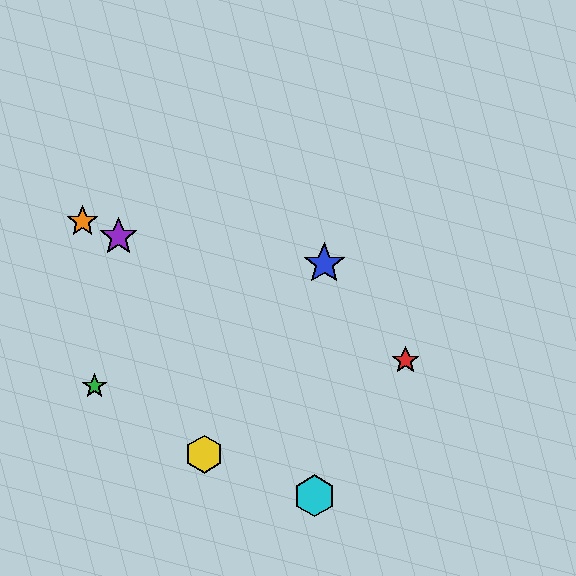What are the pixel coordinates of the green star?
The green star is at (94, 386).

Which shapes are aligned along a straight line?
The red star, the purple star, the orange star are aligned along a straight line.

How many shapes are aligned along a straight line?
3 shapes (the red star, the purple star, the orange star) are aligned along a straight line.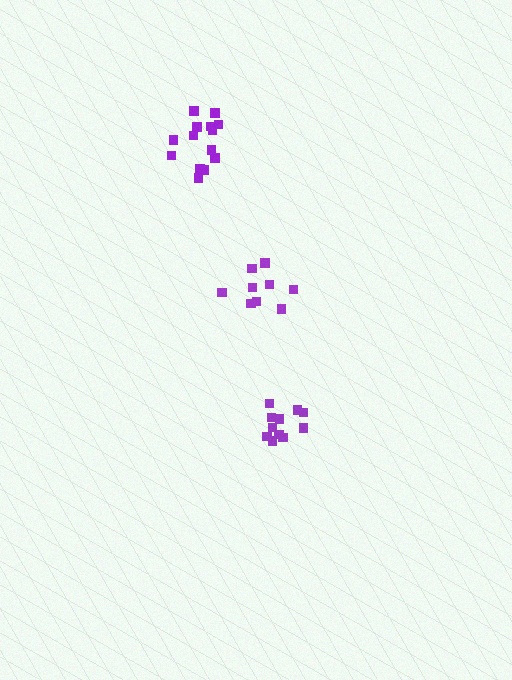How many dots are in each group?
Group 1: 14 dots, Group 2: 9 dots, Group 3: 11 dots (34 total).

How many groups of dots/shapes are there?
There are 3 groups.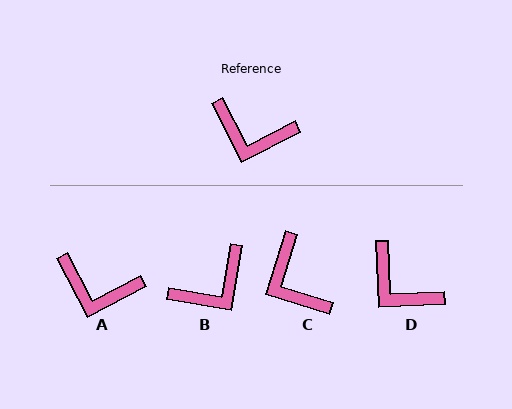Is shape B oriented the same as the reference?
No, it is off by about 53 degrees.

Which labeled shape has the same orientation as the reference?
A.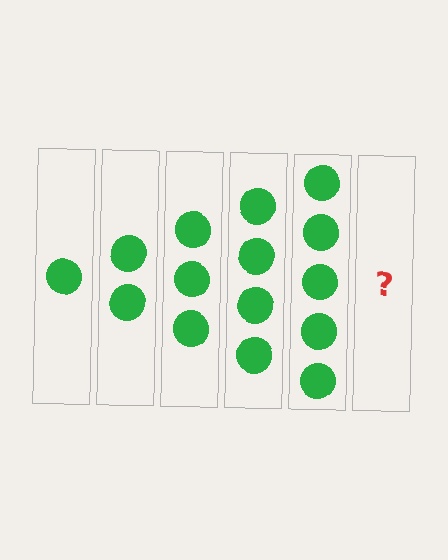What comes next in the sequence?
The next element should be 6 circles.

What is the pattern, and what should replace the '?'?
The pattern is that each step adds one more circle. The '?' should be 6 circles.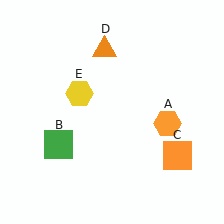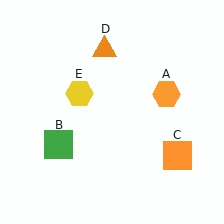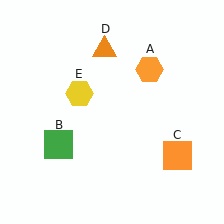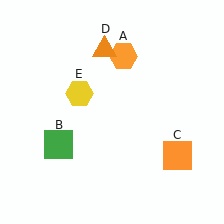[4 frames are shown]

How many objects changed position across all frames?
1 object changed position: orange hexagon (object A).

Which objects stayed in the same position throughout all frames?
Green square (object B) and orange square (object C) and orange triangle (object D) and yellow hexagon (object E) remained stationary.